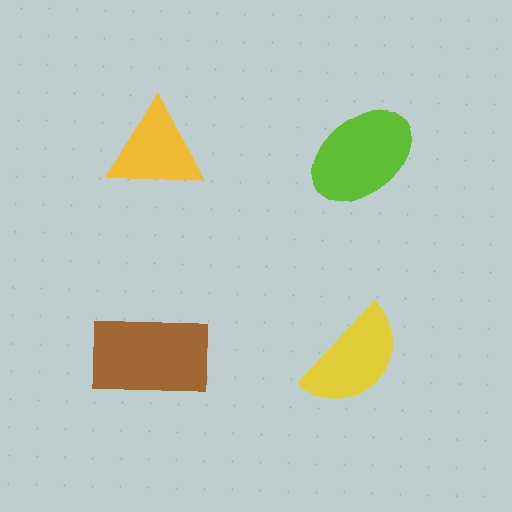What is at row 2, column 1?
A brown rectangle.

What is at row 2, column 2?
A yellow semicircle.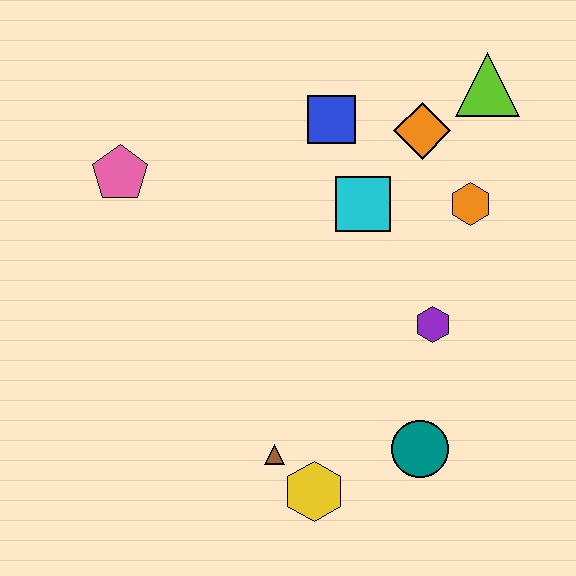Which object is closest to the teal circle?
The yellow hexagon is closest to the teal circle.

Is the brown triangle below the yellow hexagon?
No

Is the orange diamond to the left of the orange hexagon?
Yes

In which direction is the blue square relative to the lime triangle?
The blue square is to the left of the lime triangle.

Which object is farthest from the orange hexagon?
The pink pentagon is farthest from the orange hexagon.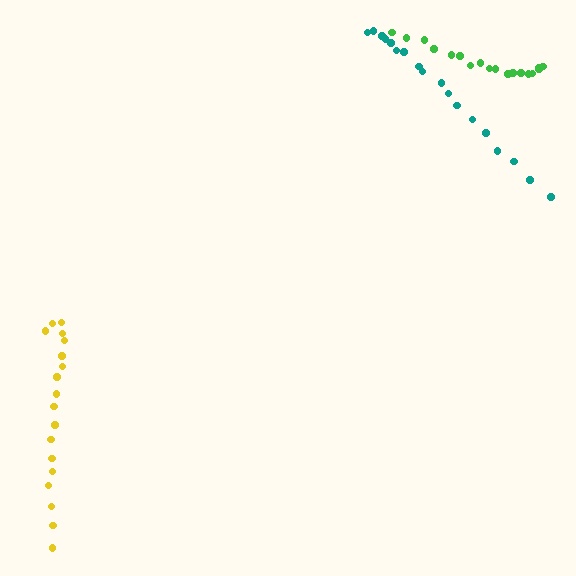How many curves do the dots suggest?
There are 3 distinct paths.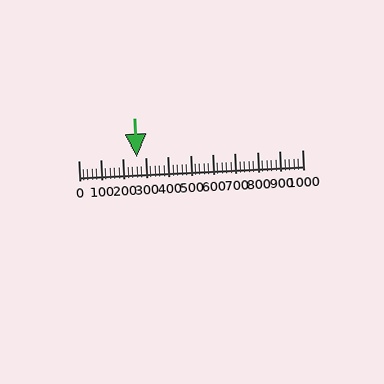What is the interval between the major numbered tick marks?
The major tick marks are spaced 100 units apart.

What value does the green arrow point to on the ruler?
The green arrow points to approximately 260.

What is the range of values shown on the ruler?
The ruler shows values from 0 to 1000.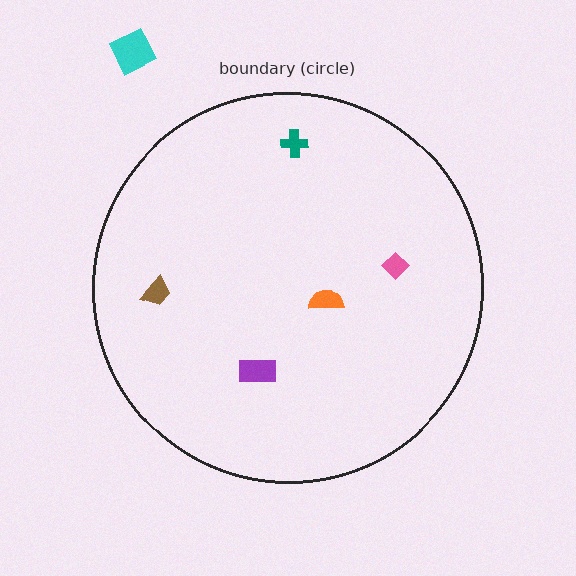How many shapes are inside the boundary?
5 inside, 1 outside.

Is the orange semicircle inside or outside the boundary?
Inside.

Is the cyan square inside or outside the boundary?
Outside.